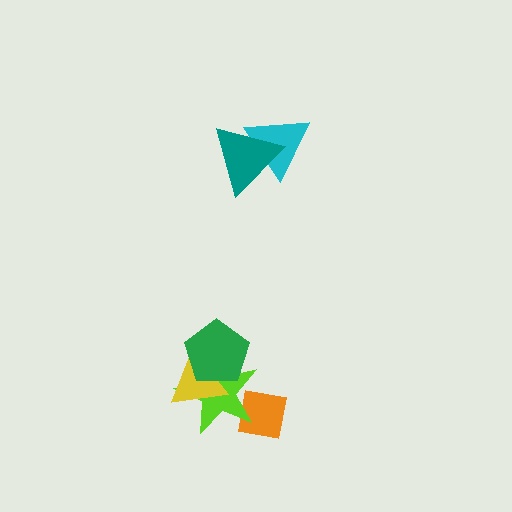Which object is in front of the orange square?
The lime star is in front of the orange square.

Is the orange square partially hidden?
Yes, it is partially covered by another shape.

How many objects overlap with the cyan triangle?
1 object overlaps with the cyan triangle.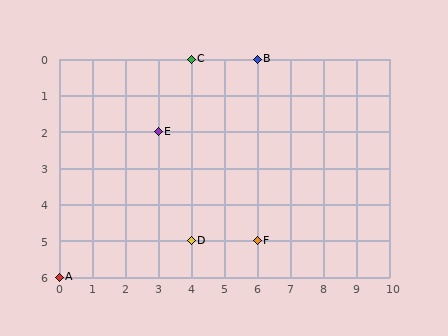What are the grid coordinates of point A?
Point A is at grid coordinates (0, 6).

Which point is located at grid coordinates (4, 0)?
Point C is at (4, 0).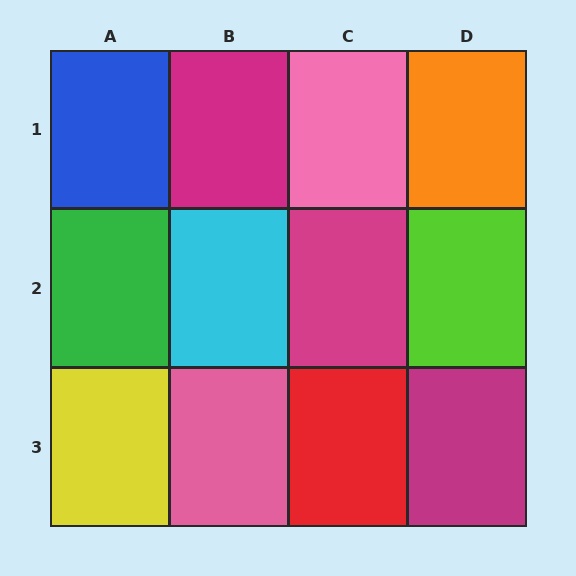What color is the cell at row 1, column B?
Magenta.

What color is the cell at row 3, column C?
Red.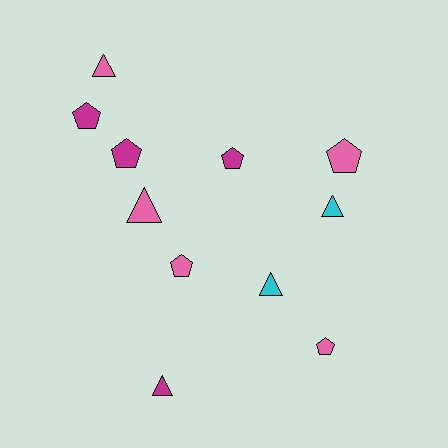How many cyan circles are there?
There are no cyan circles.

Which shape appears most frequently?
Pentagon, with 6 objects.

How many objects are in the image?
There are 11 objects.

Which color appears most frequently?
Pink, with 5 objects.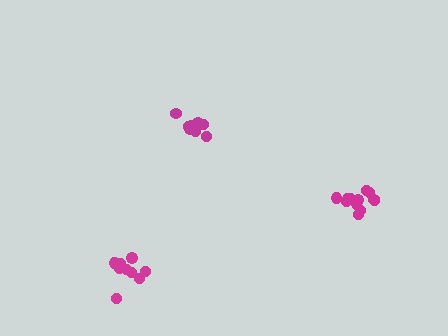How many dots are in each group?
Group 1: 10 dots, Group 2: 8 dots, Group 3: 13 dots (31 total).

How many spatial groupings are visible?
There are 3 spatial groupings.